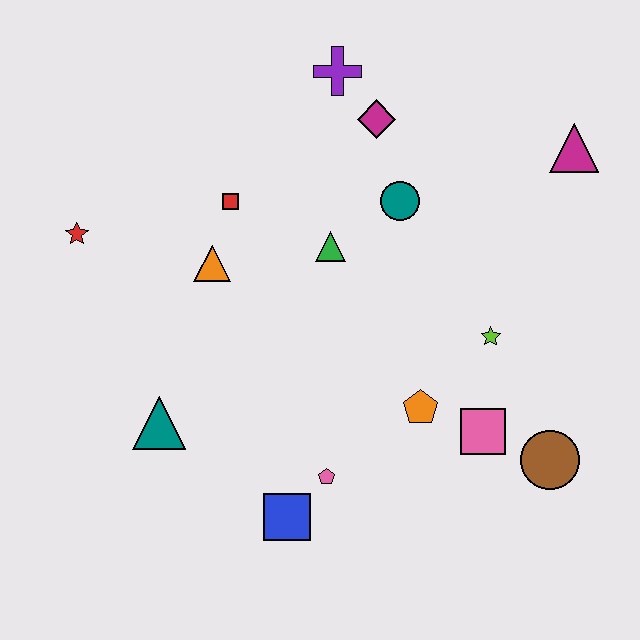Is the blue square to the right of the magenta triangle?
No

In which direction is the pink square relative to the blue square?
The pink square is to the right of the blue square.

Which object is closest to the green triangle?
The teal circle is closest to the green triangle.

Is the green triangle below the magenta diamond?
Yes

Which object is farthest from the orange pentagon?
The red star is farthest from the orange pentagon.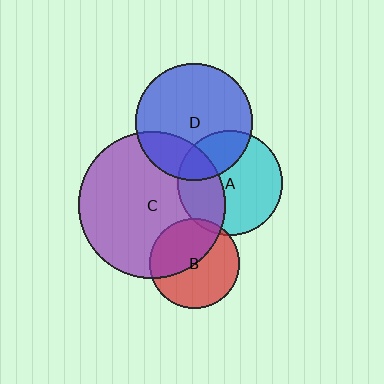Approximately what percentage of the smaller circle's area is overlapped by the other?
Approximately 30%.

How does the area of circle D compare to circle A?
Approximately 1.2 times.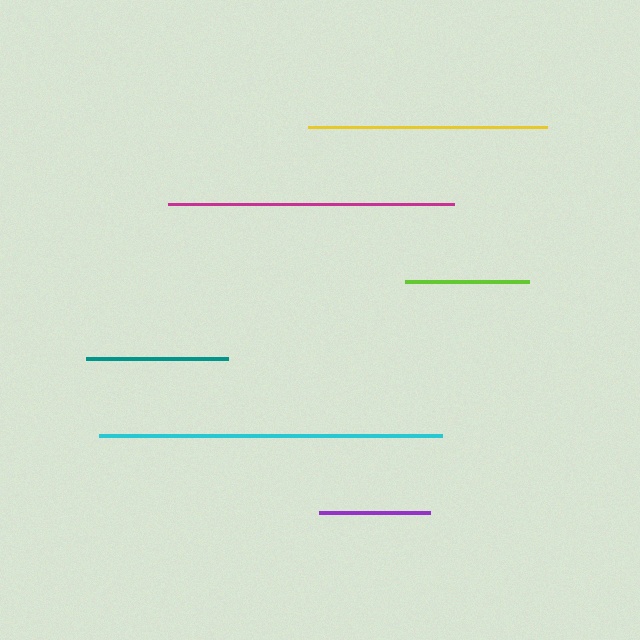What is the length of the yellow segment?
The yellow segment is approximately 239 pixels long.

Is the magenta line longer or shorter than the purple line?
The magenta line is longer than the purple line.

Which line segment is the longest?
The cyan line is the longest at approximately 343 pixels.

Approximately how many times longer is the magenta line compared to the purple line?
The magenta line is approximately 2.6 times the length of the purple line.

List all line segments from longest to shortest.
From longest to shortest: cyan, magenta, yellow, teal, lime, purple.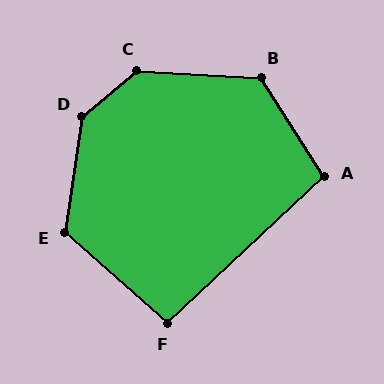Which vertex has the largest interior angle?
D, at approximately 138 degrees.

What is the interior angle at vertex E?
Approximately 123 degrees (obtuse).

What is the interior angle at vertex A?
Approximately 100 degrees (obtuse).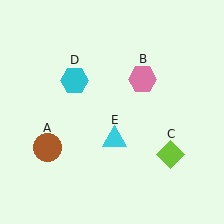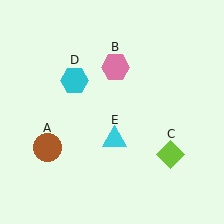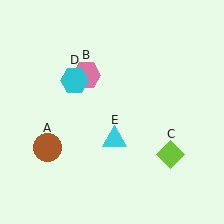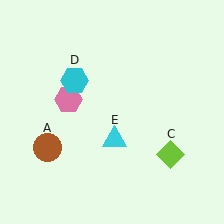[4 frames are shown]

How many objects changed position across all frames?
1 object changed position: pink hexagon (object B).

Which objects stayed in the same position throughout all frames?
Brown circle (object A) and lime diamond (object C) and cyan hexagon (object D) and cyan triangle (object E) remained stationary.